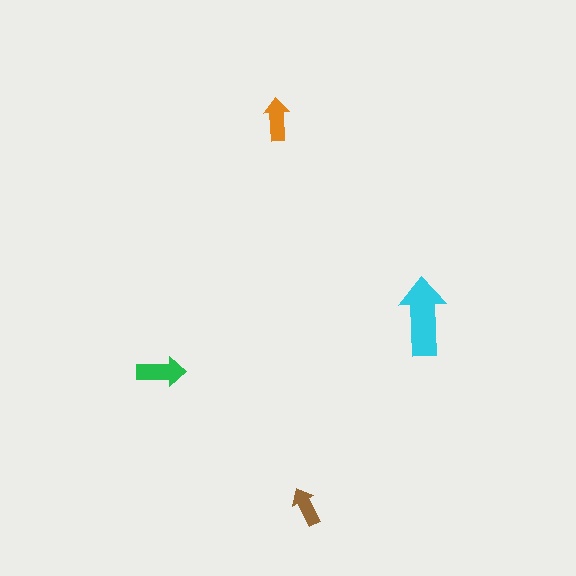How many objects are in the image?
There are 4 objects in the image.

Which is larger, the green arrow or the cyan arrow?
The cyan one.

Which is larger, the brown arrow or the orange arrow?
The orange one.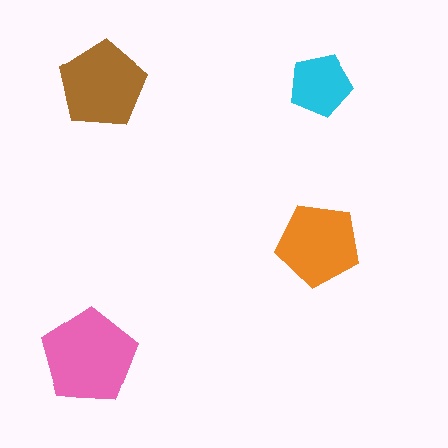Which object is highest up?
The brown pentagon is topmost.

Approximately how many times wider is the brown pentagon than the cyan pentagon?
About 1.5 times wider.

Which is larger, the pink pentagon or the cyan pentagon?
The pink one.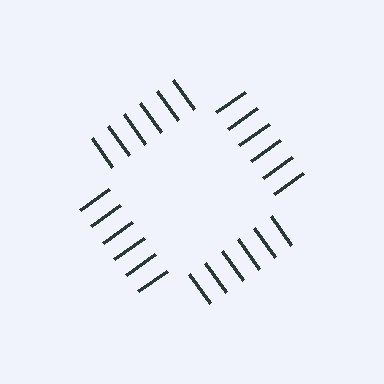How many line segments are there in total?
24 — 6 along each of the 4 edges.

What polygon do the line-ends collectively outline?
An illusory square — the line segments terminate on its edges but no continuous stroke is drawn.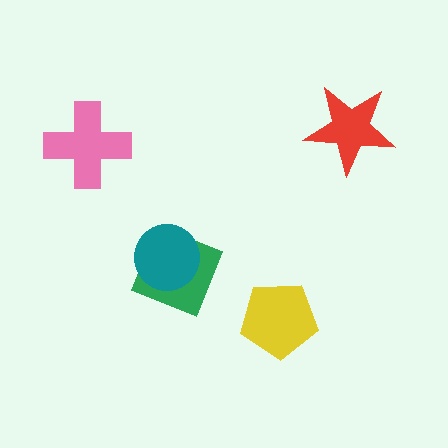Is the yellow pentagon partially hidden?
No, no other shape covers it.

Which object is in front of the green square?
The teal circle is in front of the green square.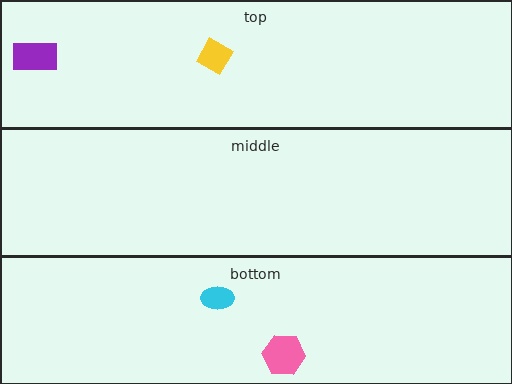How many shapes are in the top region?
2.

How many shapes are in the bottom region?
2.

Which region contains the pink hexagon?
The bottom region.